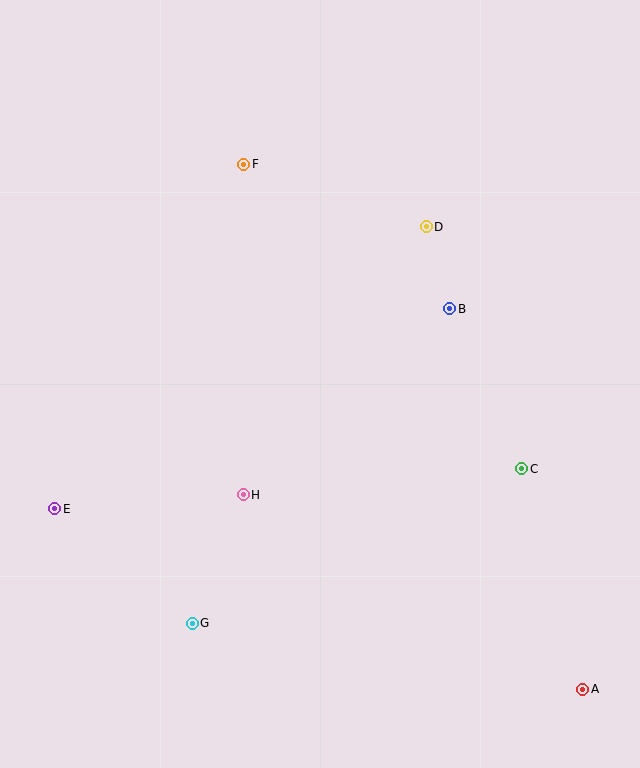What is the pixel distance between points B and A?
The distance between B and A is 403 pixels.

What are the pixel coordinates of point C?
Point C is at (522, 469).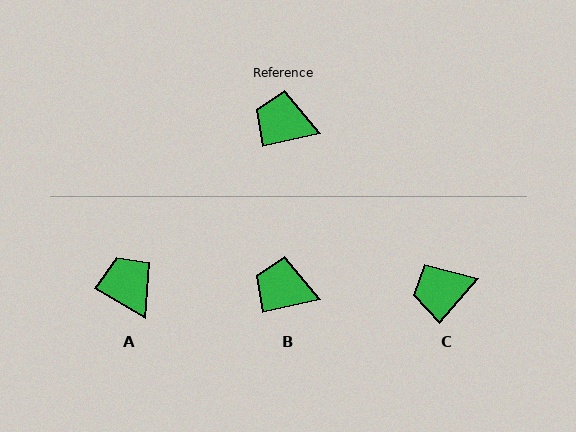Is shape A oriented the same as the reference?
No, it is off by about 44 degrees.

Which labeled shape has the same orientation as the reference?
B.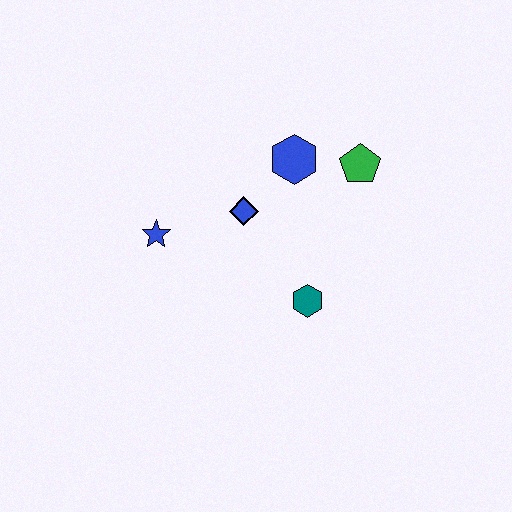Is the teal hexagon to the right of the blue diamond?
Yes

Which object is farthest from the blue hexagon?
The blue star is farthest from the blue hexagon.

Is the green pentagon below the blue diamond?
No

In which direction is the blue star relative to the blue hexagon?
The blue star is to the left of the blue hexagon.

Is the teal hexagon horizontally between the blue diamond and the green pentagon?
Yes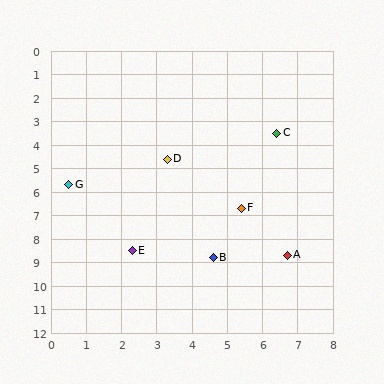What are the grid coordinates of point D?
Point D is at approximately (3.3, 4.6).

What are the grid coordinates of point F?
Point F is at approximately (5.4, 6.7).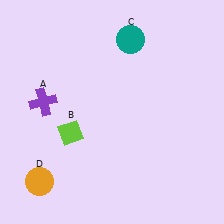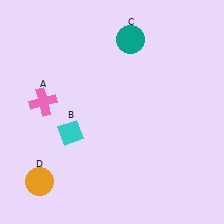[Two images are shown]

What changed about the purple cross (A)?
In Image 1, A is purple. In Image 2, it changed to pink.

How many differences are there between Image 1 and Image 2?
There are 2 differences between the two images.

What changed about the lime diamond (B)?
In Image 1, B is lime. In Image 2, it changed to cyan.